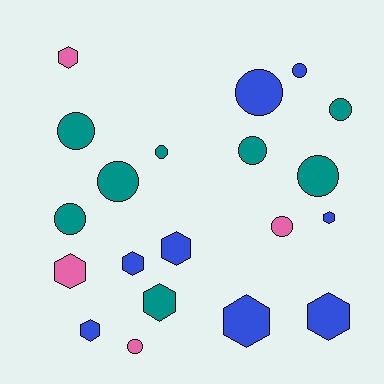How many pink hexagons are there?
There are 2 pink hexagons.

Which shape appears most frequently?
Circle, with 11 objects.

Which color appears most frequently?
Blue, with 8 objects.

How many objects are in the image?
There are 20 objects.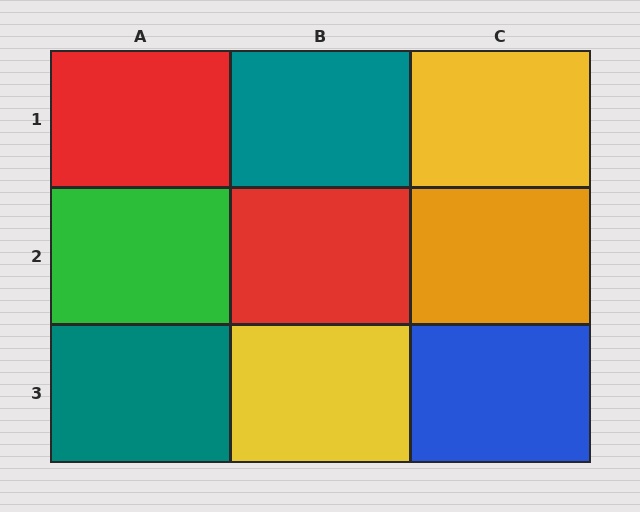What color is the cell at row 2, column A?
Green.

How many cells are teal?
2 cells are teal.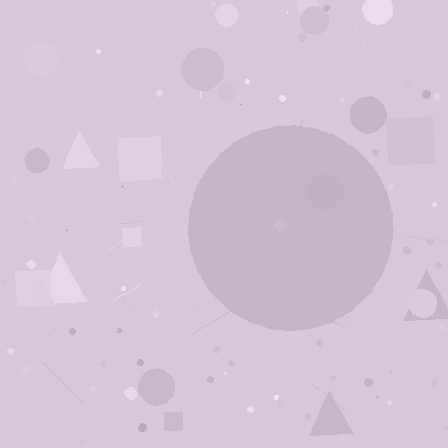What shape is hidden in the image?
A circle is hidden in the image.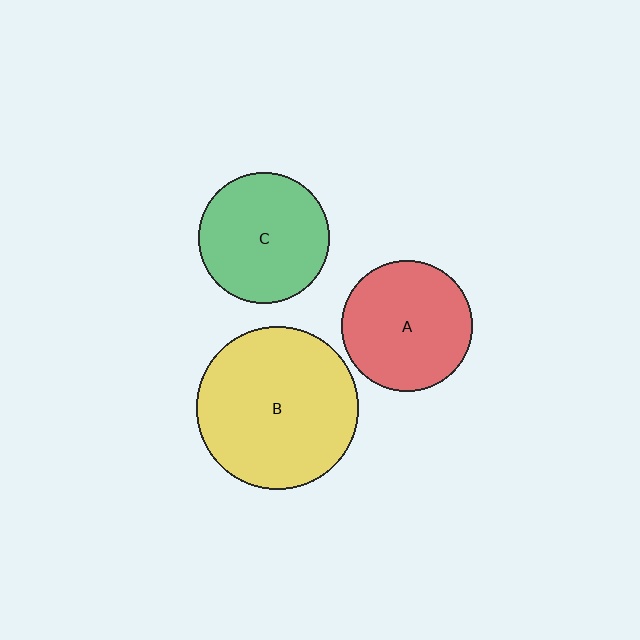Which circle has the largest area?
Circle B (yellow).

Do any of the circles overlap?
No, none of the circles overlap.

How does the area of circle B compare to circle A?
Approximately 1.5 times.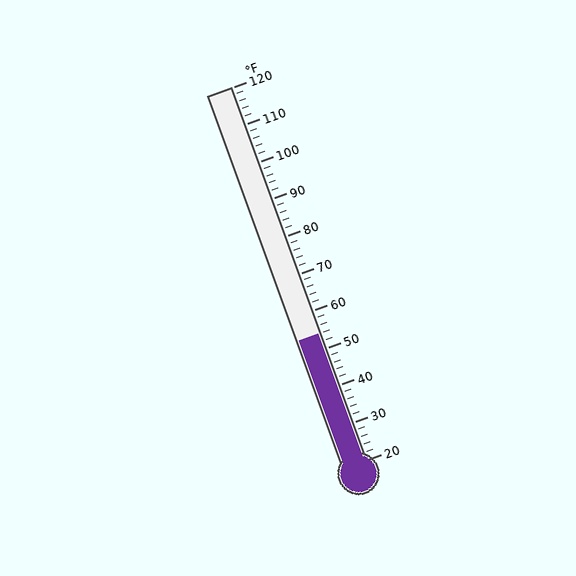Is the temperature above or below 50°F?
The temperature is above 50°F.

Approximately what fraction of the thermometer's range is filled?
The thermometer is filled to approximately 35% of its range.